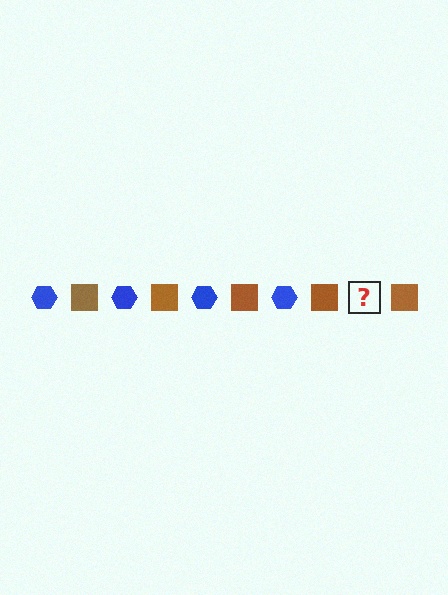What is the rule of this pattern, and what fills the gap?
The rule is that the pattern alternates between blue hexagon and brown square. The gap should be filled with a blue hexagon.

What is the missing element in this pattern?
The missing element is a blue hexagon.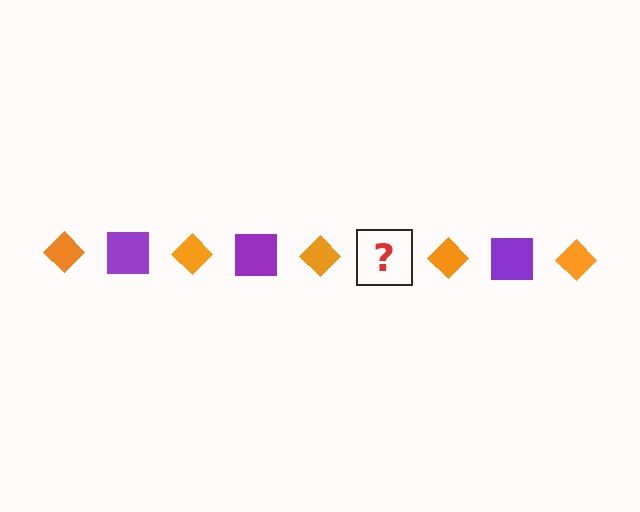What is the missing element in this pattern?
The missing element is a purple square.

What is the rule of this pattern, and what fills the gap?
The rule is that the pattern alternates between orange diamond and purple square. The gap should be filled with a purple square.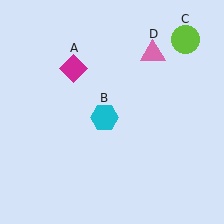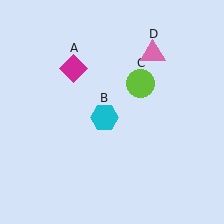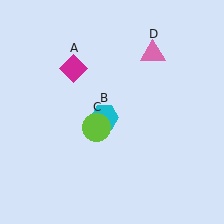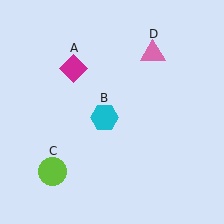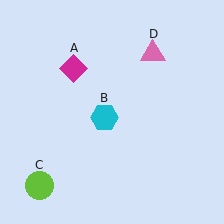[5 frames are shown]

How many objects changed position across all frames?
1 object changed position: lime circle (object C).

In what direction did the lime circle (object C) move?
The lime circle (object C) moved down and to the left.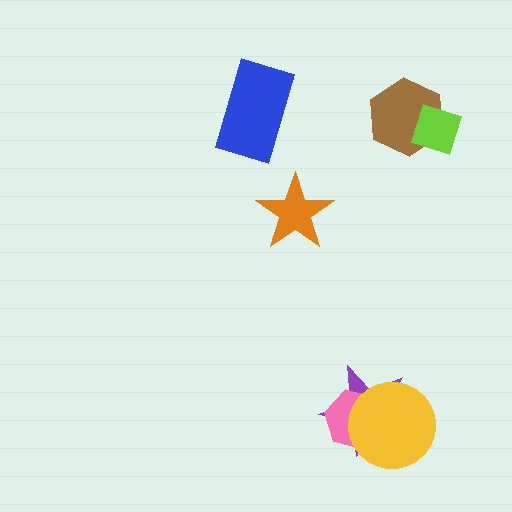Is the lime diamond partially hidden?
No, no other shape covers it.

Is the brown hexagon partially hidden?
Yes, it is partially covered by another shape.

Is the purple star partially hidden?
Yes, it is partially covered by another shape.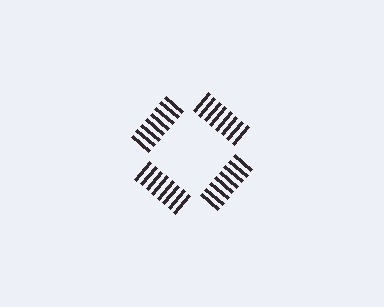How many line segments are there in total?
32 — 8 along each of the 4 edges.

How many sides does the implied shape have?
4 sides — the line-ends trace a square.